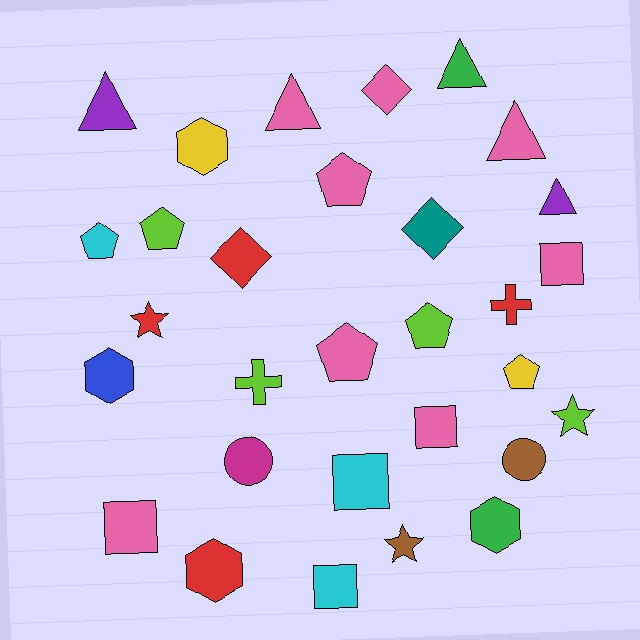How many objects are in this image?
There are 30 objects.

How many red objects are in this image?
There are 4 red objects.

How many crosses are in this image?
There are 2 crosses.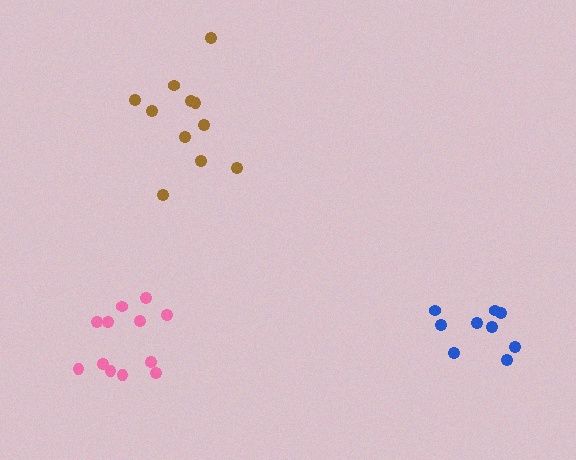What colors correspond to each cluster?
The clusters are colored: blue, brown, pink.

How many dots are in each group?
Group 1: 9 dots, Group 2: 11 dots, Group 3: 12 dots (32 total).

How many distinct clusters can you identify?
There are 3 distinct clusters.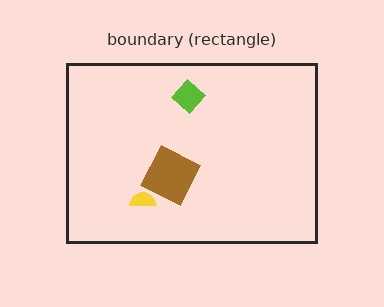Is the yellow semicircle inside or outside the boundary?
Inside.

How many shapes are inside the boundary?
3 inside, 0 outside.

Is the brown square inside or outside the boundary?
Inside.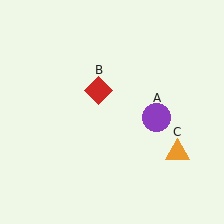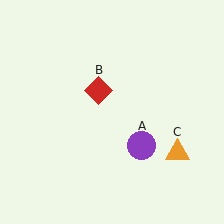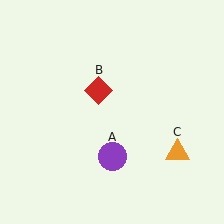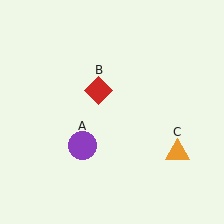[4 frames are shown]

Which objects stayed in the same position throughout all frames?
Red diamond (object B) and orange triangle (object C) remained stationary.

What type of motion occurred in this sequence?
The purple circle (object A) rotated clockwise around the center of the scene.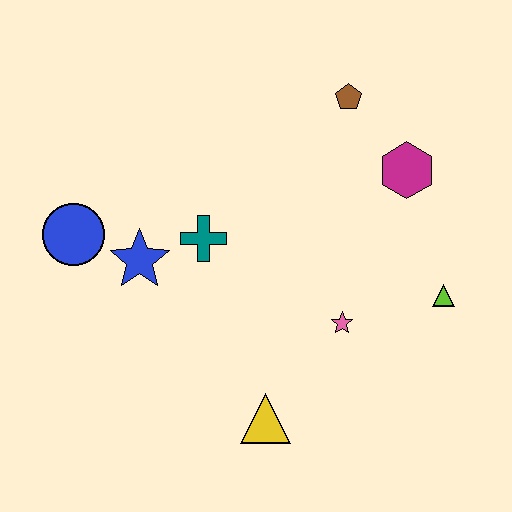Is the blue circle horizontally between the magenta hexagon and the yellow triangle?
No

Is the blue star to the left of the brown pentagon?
Yes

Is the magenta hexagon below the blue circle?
No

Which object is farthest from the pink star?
The blue circle is farthest from the pink star.